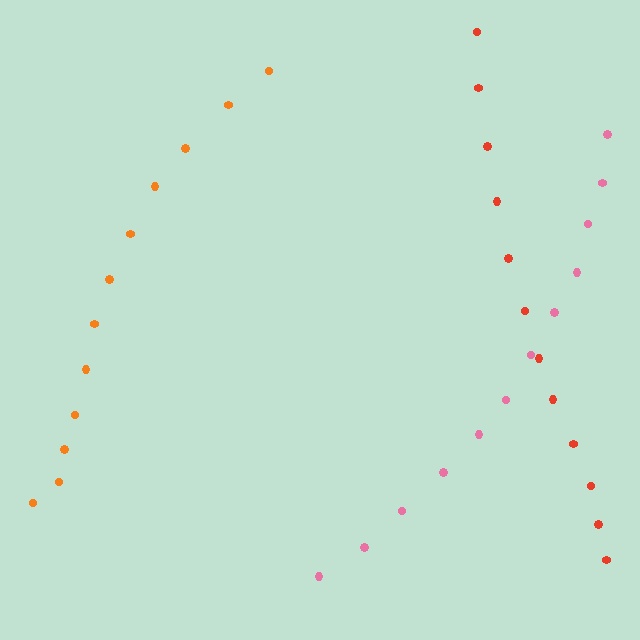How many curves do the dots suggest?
There are 3 distinct paths.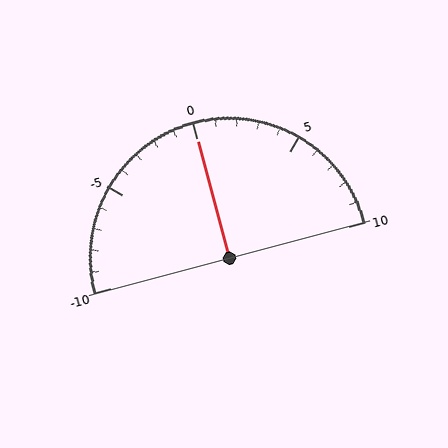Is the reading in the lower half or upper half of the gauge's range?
The reading is in the upper half of the range (-10 to 10).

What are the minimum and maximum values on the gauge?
The gauge ranges from -10 to 10.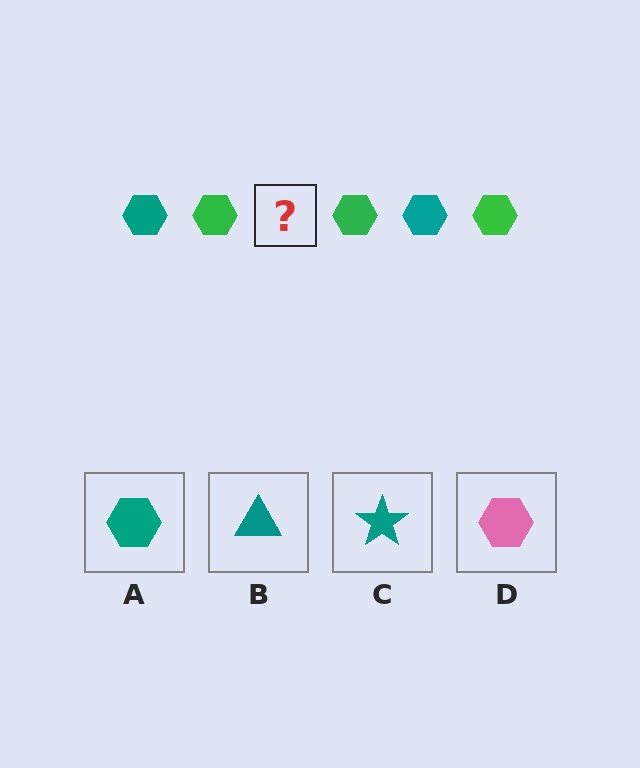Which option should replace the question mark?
Option A.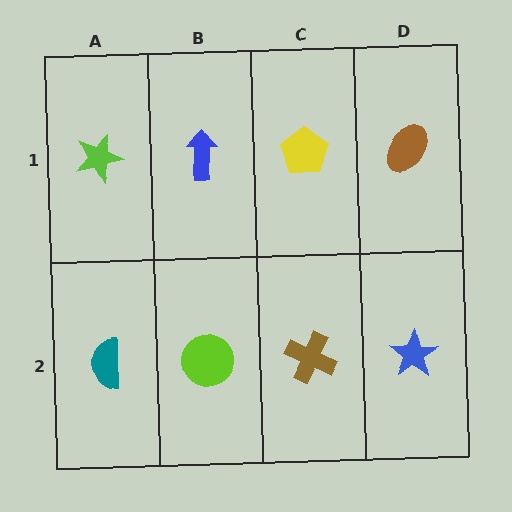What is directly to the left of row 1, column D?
A yellow pentagon.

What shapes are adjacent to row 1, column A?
A teal semicircle (row 2, column A), a blue arrow (row 1, column B).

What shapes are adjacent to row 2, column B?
A blue arrow (row 1, column B), a teal semicircle (row 2, column A), a brown cross (row 2, column C).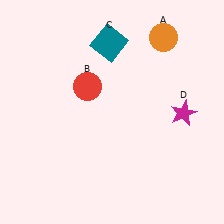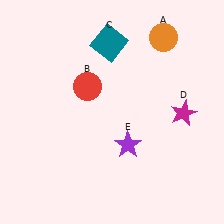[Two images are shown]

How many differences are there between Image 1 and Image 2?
There is 1 difference between the two images.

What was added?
A purple star (E) was added in Image 2.